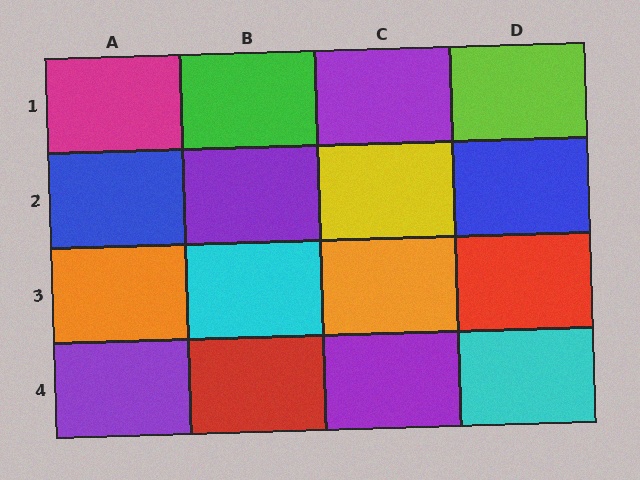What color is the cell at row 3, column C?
Orange.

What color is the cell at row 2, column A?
Blue.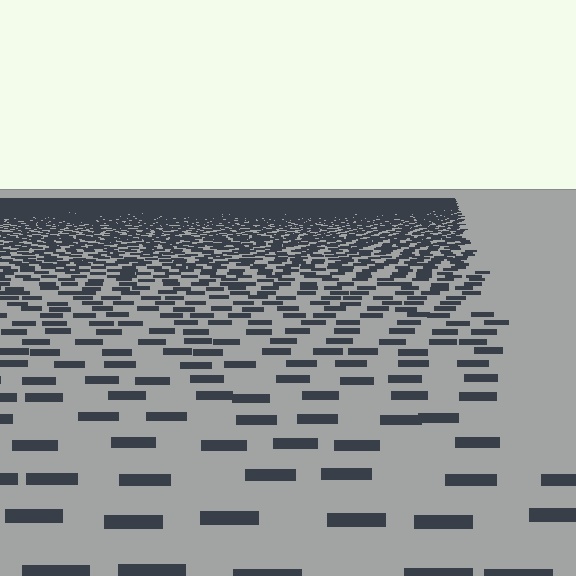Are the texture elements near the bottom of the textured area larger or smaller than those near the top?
Larger. Near the bottom, elements are closer to the viewer and appear at a bigger on-screen size.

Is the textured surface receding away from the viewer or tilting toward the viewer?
The surface is receding away from the viewer. Texture elements get smaller and denser toward the top.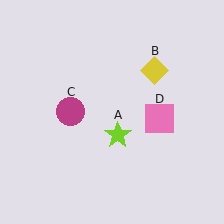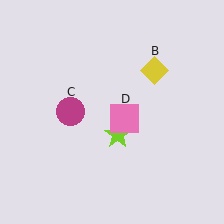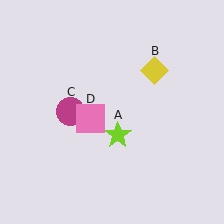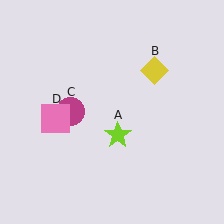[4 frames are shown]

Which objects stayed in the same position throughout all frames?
Lime star (object A) and yellow diamond (object B) and magenta circle (object C) remained stationary.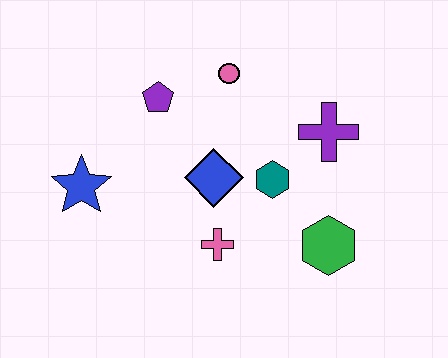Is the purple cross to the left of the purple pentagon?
No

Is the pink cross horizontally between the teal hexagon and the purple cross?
No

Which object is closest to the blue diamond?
The teal hexagon is closest to the blue diamond.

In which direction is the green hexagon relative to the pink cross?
The green hexagon is to the right of the pink cross.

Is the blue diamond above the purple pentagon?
No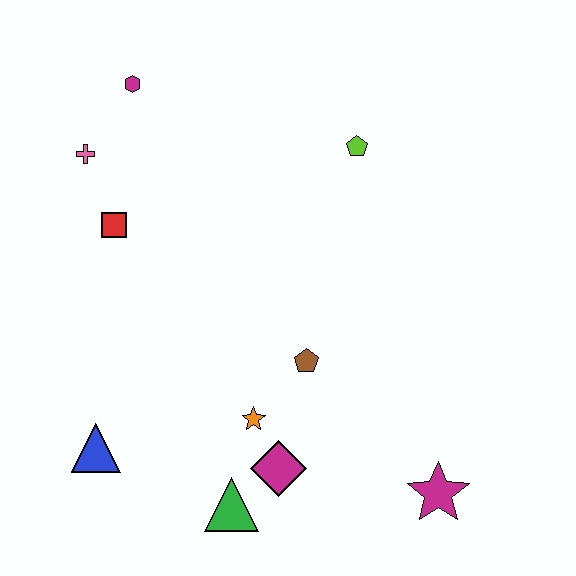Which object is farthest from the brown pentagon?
The magenta hexagon is farthest from the brown pentagon.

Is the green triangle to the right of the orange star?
No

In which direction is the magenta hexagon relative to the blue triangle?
The magenta hexagon is above the blue triangle.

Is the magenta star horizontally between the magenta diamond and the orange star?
No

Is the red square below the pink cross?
Yes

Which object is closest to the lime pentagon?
The brown pentagon is closest to the lime pentagon.